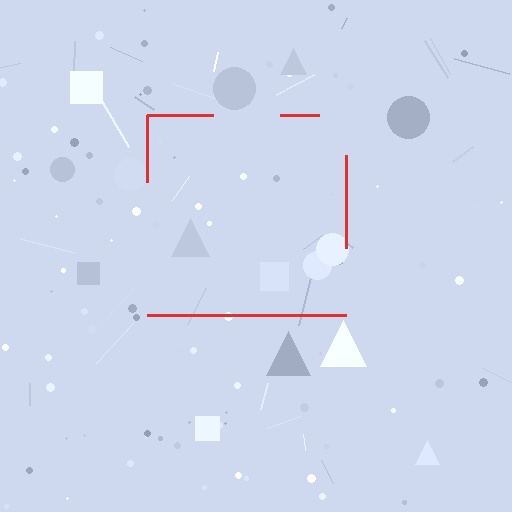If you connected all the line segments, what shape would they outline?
They would outline a square.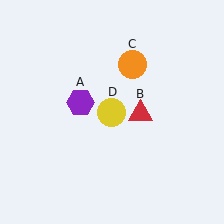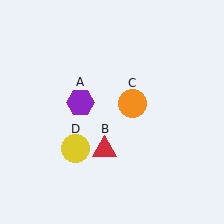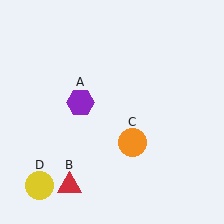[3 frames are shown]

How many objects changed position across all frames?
3 objects changed position: red triangle (object B), orange circle (object C), yellow circle (object D).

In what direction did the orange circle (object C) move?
The orange circle (object C) moved down.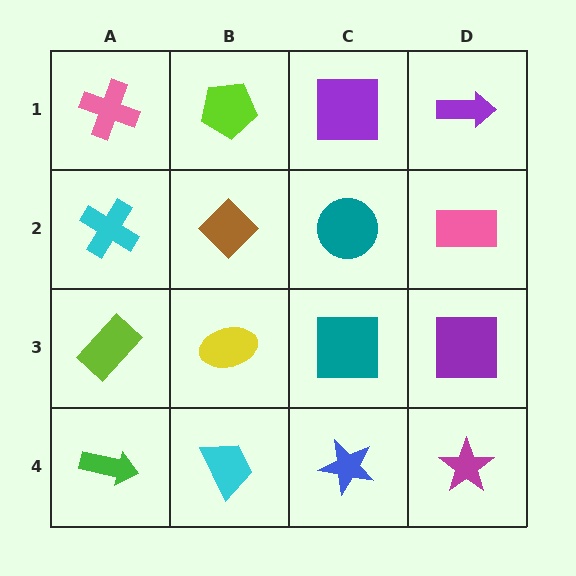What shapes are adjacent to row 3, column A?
A cyan cross (row 2, column A), a green arrow (row 4, column A), a yellow ellipse (row 3, column B).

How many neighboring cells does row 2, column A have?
3.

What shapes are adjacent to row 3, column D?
A pink rectangle (row 2, column D), a magenta star (row 4, column D), a teal square (row 3, column C).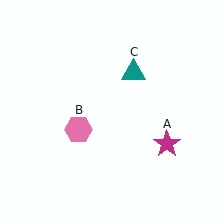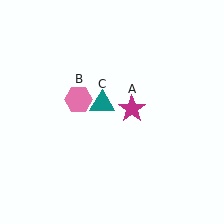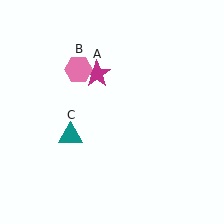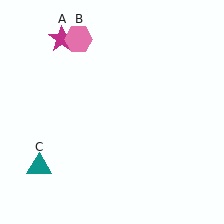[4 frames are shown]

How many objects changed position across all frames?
3 objects changed position: magenta star (object A), pink hexagon (object B), teal triangle (object C).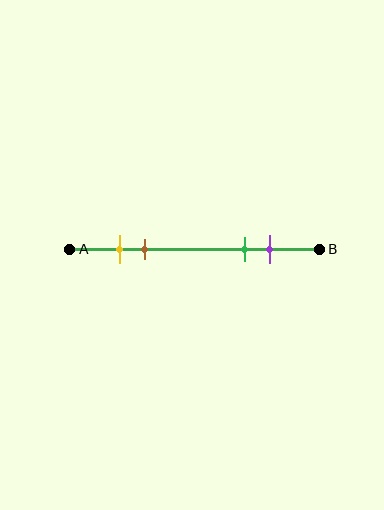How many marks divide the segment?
There are 4 marks dividing the segment.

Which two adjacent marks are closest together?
The yellow and brown marks are the closest adjacent pair.